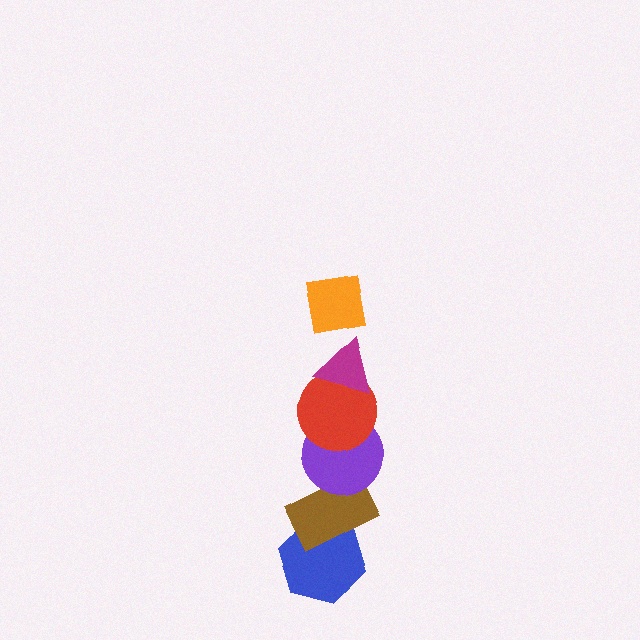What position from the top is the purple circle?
The purple circle is 4th from the top.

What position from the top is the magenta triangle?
The magenta triangle is 2nd from the top.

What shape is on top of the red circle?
The magenta triangle is on top of the red circle.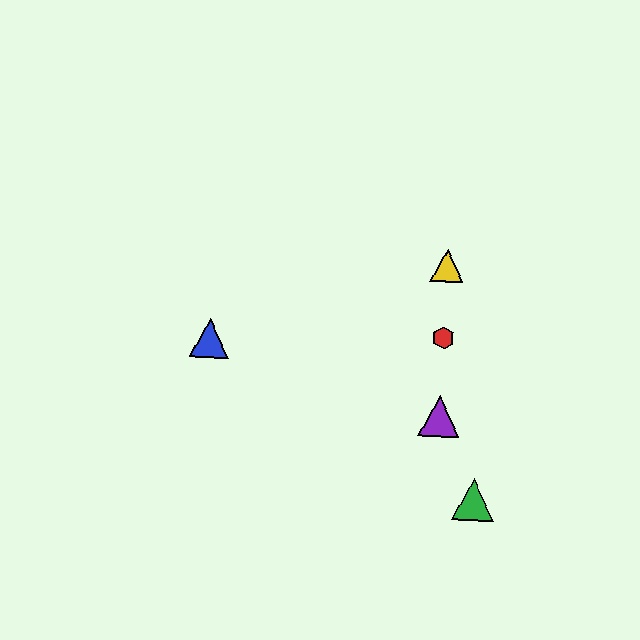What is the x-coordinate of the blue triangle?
The blue triangle is at x≈210.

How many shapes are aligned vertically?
3 shapes (the red hexagon, the yellow triangle, the purple triangle) are aligned vertically.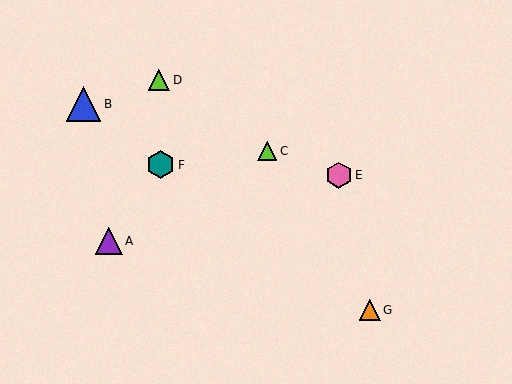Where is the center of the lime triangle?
The center of the lime triangle is at (267, 151).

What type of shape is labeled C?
Shape C is a lime triangle.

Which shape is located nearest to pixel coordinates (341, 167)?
The pink hexagon (labeled E) at (339, 175) is nearest to that location.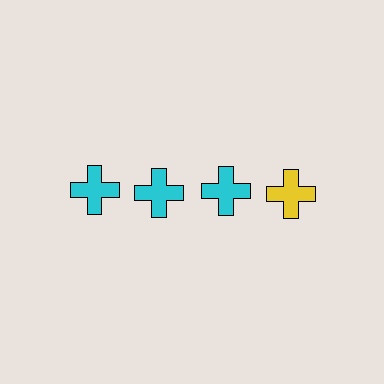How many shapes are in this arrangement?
There are 4 shapes arranged in a grid pattern.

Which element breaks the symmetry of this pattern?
The yellow cross in the top row, second from right column breaks the symmetry. All other shapes are cyan crosses.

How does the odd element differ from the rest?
It has a different color: yellow instead of cyan.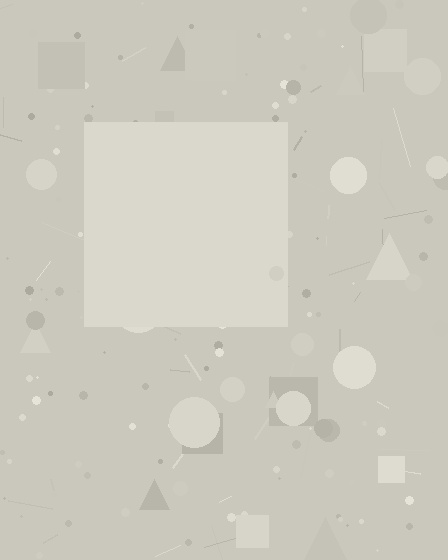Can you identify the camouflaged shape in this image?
The camouflaged shape is a square.